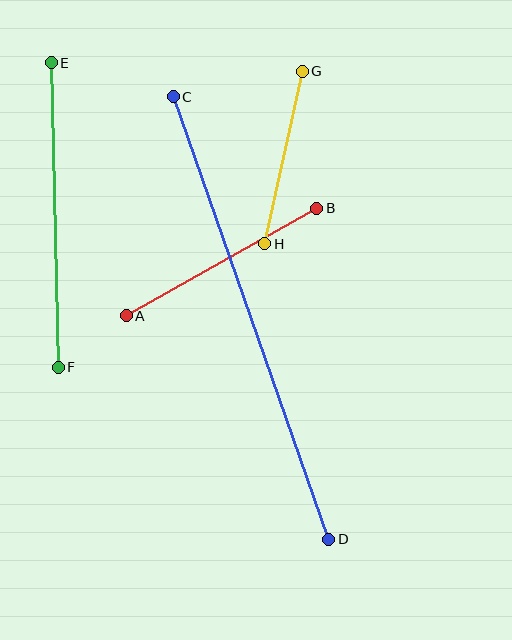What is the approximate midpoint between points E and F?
The midpoint is at approximately (55, 215) pixels.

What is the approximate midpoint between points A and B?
The midpoint is at approximately (221, 262) pixels.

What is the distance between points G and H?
The distance is approximately 177 pixels.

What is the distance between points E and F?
The distance is approximately 304 pixels.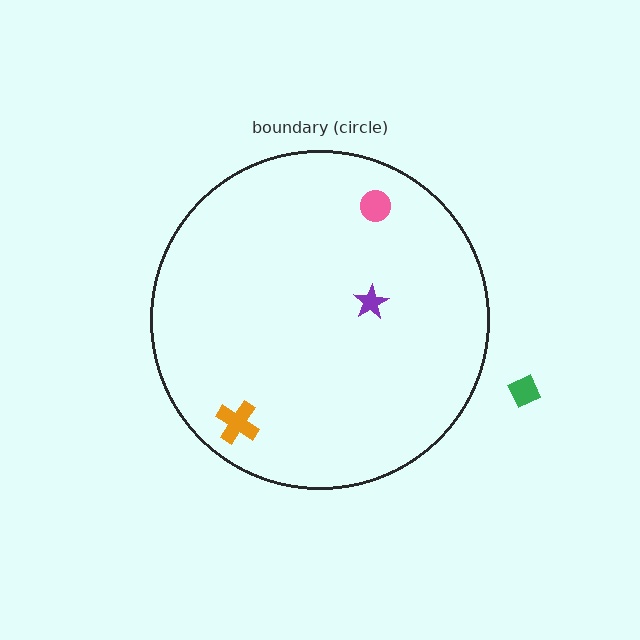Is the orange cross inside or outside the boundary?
Inside.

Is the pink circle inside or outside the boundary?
Inside.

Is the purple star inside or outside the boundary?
Inside.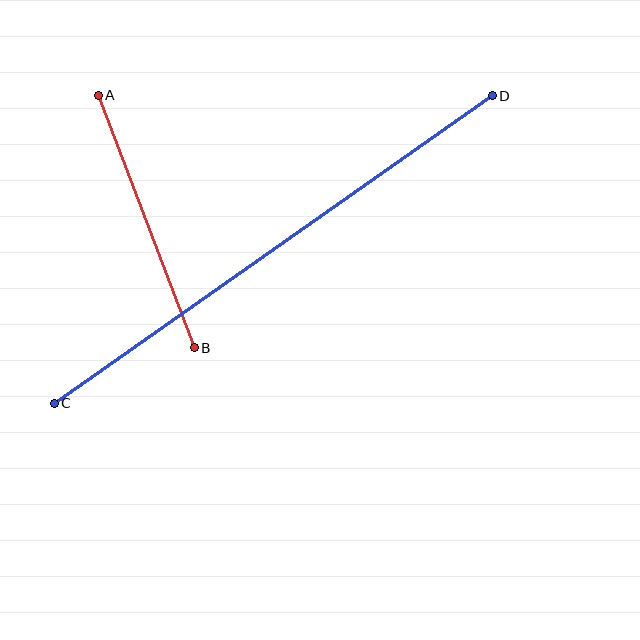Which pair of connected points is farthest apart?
Points C and D are farthest apart.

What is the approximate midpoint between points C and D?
The midpoint is at approximately (273, 250) pixels.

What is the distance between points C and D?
The distance is approximately 536 pixels.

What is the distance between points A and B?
The distance is approximately 270 pixels.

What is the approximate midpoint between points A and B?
The midpoint is at approximately (146, 222) pixels.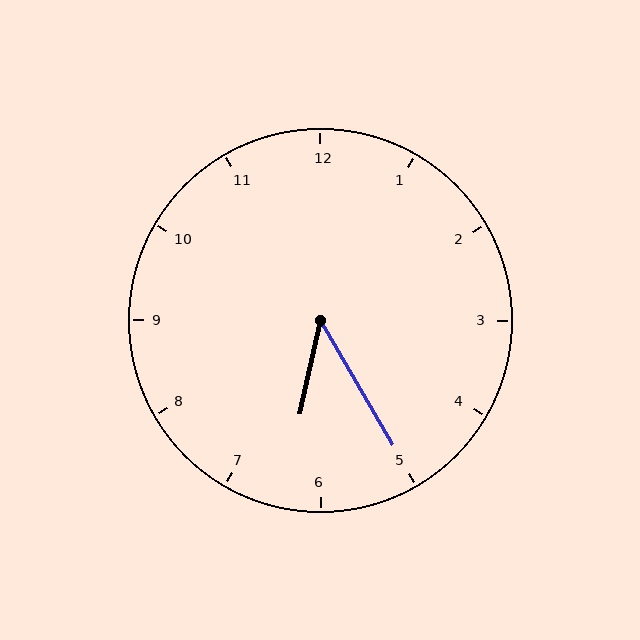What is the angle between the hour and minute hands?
Approximately 42 degrees.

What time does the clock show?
6:25.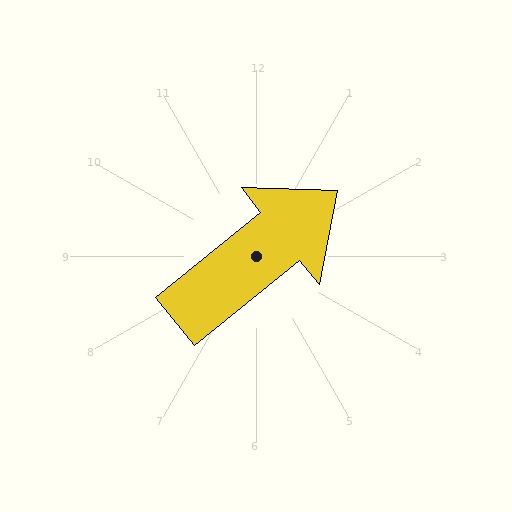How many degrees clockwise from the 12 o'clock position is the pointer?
Approximately 51 degrees.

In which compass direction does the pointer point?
Northeast.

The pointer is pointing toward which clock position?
Roughly 2 o'clock.